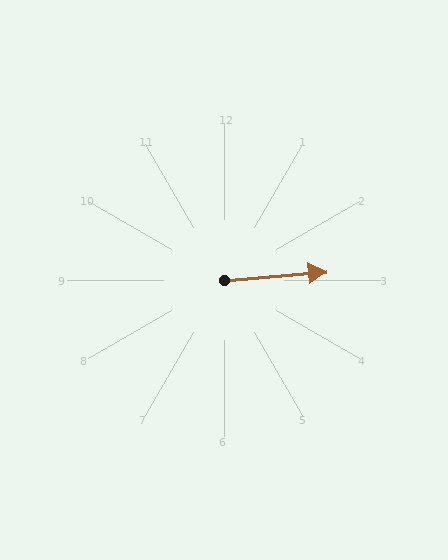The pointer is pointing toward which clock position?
Roughly 3 o'clock.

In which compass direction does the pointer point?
East.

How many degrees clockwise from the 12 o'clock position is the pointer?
Approximately 85 degrees.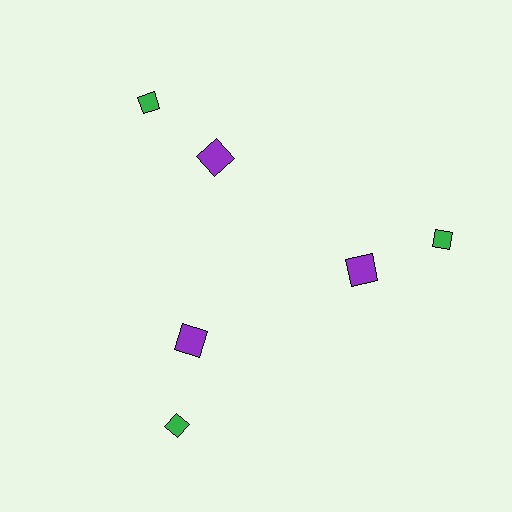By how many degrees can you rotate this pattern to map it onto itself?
The pattern maps onto itself every 120 degrees of rotation.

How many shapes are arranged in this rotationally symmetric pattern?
There are 6 shapes, arranged in 3 groups of 2.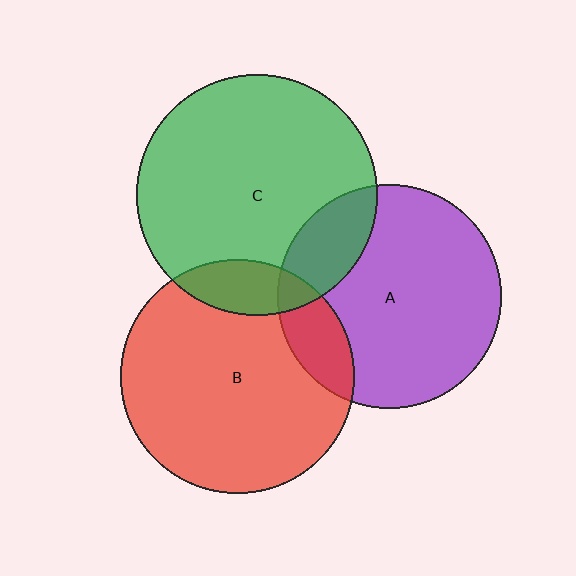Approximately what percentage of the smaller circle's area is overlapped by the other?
Approximately 15%.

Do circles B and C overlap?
Yes.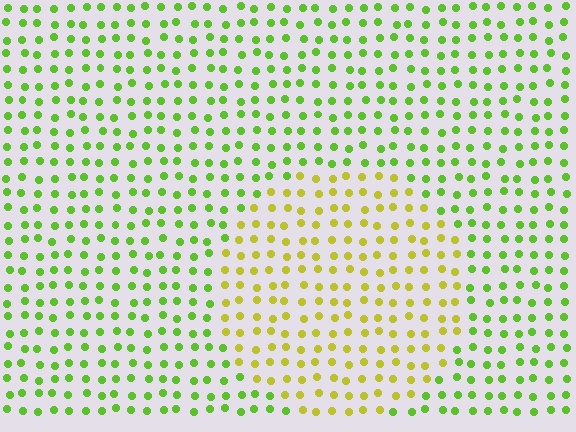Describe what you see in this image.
The image is filled with small lime elements in a uniform arrangement. A circle-shaped region is visible where the elements are tinted to a slightly different hue, forming a subtle color boundary.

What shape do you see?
I see a circle.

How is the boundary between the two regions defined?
The boundary is defined purely by a slight shift in hue (about 39 degrees). Spacing, size, and orientation are identical on both sides.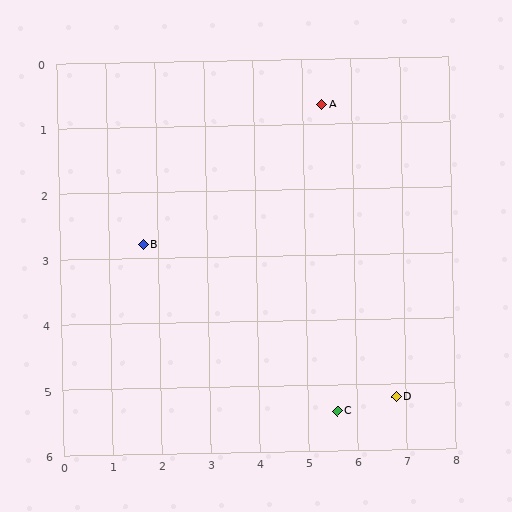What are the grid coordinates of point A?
Point A is at approximately (5.4, 0.7).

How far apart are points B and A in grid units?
Points B and A are about 4.3 grid units apart.